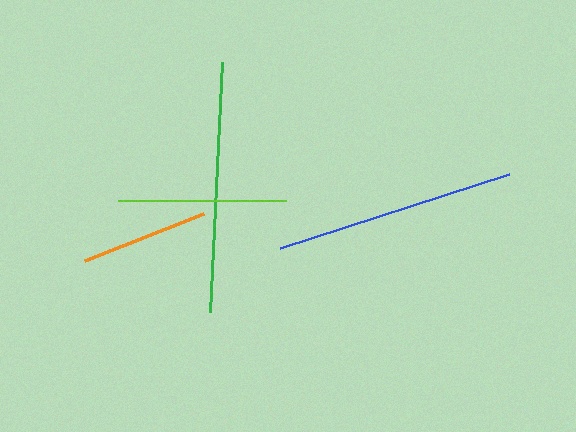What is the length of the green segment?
The green segment is approximately 250 pixels long.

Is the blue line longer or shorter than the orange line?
The blue line is longer than the orange line.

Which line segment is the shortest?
The orange line is the shortest at approximately 128 pixels.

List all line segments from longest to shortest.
From longest to shortest: green, blue, lime, orange.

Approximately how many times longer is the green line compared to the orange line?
The green line is approximately 2.0 times the length of the orange line.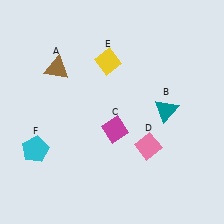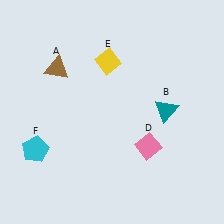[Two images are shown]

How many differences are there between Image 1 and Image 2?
There is 1 difference between the two images.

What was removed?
The magenta diamond (C) was removed in Image 2.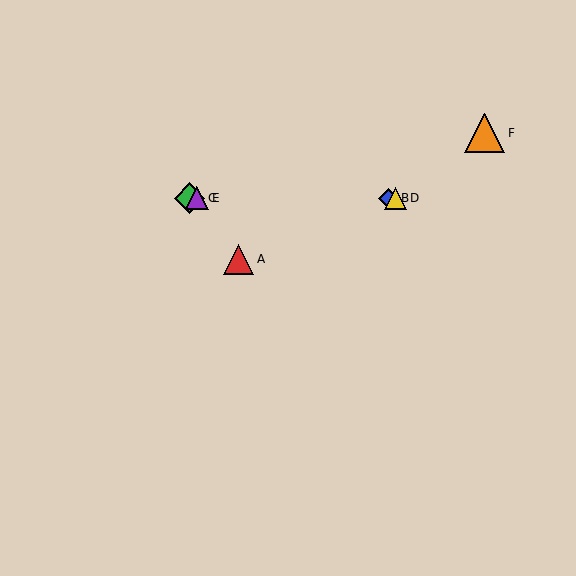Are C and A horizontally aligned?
No, C is at y≈198 and A is at y≈259.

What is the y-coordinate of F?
Object F is at y≈133.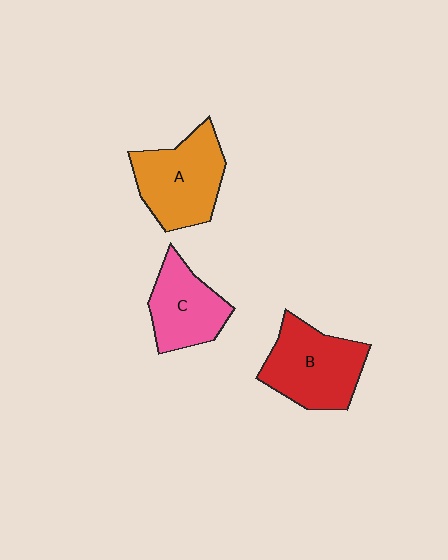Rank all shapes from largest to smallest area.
From largest to smallest: B (red), A (orange), C (pink).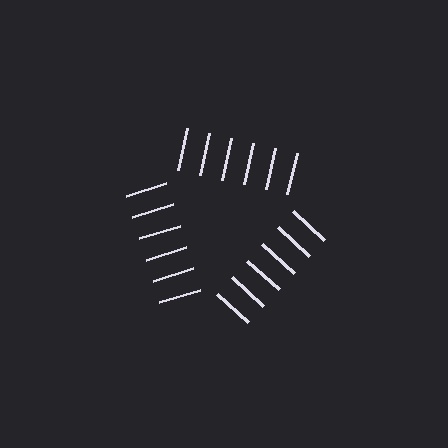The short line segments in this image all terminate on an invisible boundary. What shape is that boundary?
An illusory triangle — the line segments terminate on its edges but no continuous stroke is drawn.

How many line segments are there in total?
18 — 6 along each of the 3 edges.